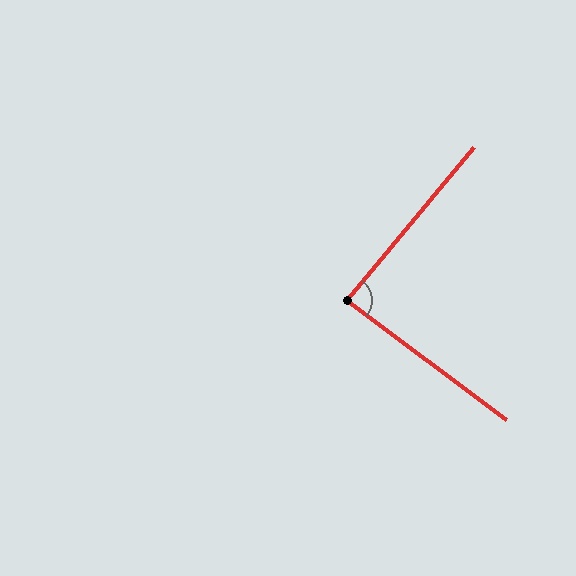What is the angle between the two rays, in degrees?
Approximately 87 degrees.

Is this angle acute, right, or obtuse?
It is approximately a right angle.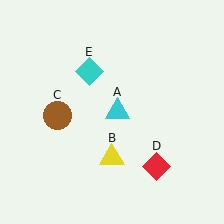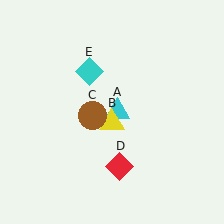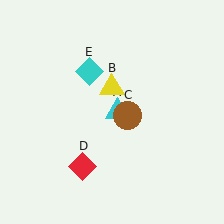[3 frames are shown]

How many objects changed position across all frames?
3 objects changed position: yellow triangle (object B), brown circle (object C), red diamond (object D).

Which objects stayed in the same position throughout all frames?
Cyan triangle (object A) and cyan diamond (object E) remained stationary.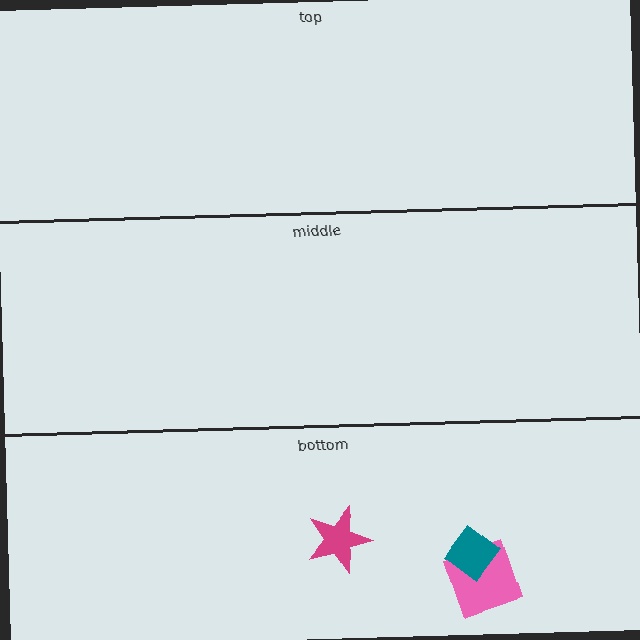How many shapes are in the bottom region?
3.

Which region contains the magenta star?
The bottom region.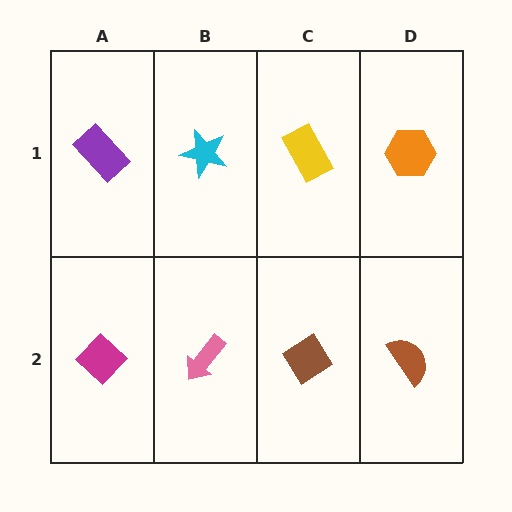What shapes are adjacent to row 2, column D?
An orange hexagon (row 1, column D), a brown diamond (row 2, column C).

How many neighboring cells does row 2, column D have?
2.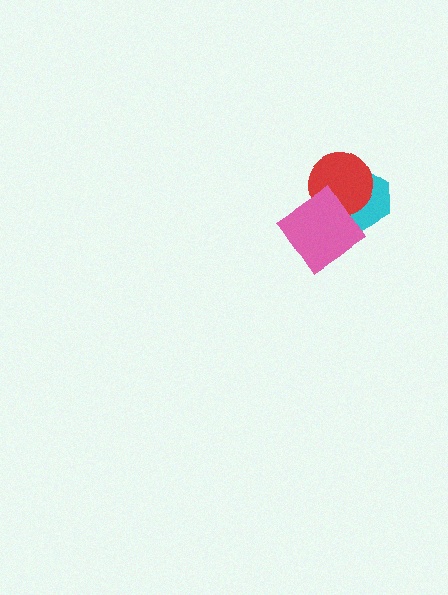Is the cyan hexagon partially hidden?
Yes, it is partially covered by another shape.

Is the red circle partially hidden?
Yes, it is partially covered by another shape.